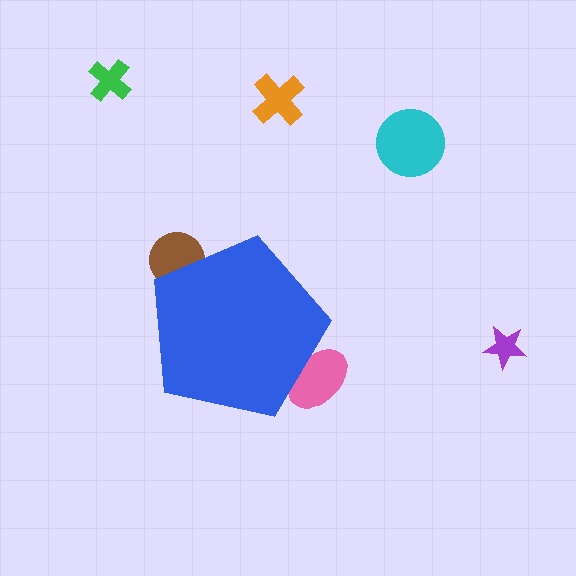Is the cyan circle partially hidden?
No, the cyan circle is fully visible.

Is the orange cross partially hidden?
No, the orange cross is fully visible.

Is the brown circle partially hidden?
Yes, the brown circle is partially hidden behind the blue pentagon.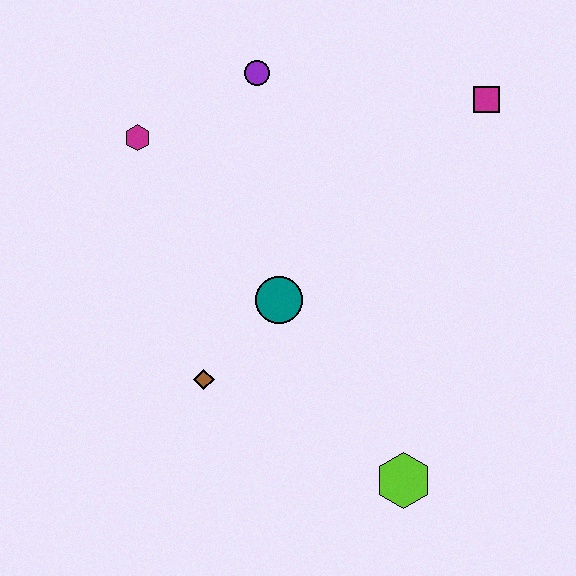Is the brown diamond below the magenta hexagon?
Yes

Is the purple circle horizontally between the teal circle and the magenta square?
No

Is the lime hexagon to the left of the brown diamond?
No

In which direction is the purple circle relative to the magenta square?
The purple circle is to the left of the magenta square.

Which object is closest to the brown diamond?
The teal circle is closest to the brown diamond.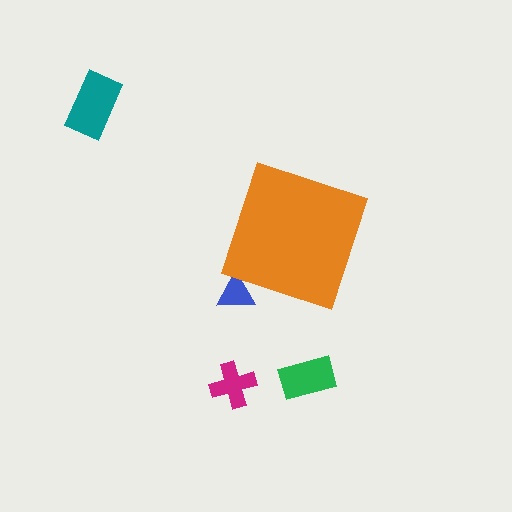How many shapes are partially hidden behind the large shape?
1 shape is partially hidden.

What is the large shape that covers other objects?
An orange diamond.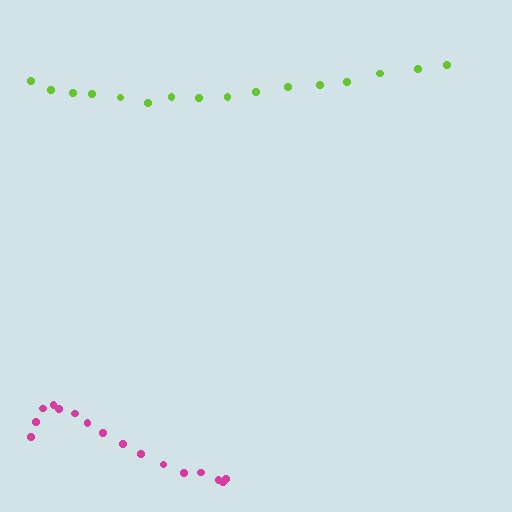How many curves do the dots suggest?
There are 2 distinct paths.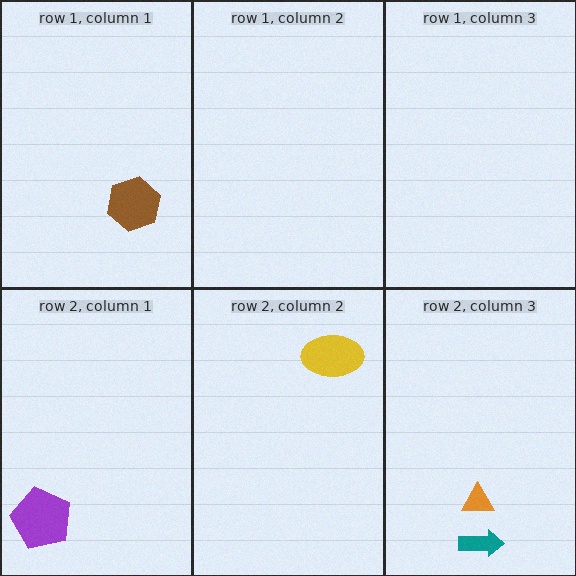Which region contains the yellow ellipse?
The row 2, column 2 region.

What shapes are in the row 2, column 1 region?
The purple pentagon.